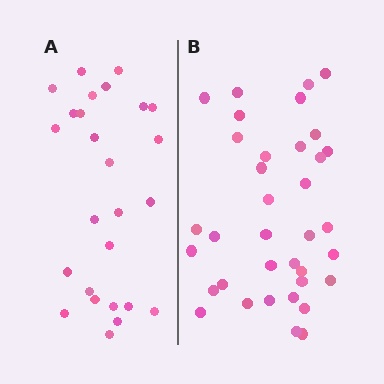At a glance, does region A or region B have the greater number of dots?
Region B (the right region) has more dots.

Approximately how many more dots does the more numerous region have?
Region B has roughly 10 or so more dots than region A.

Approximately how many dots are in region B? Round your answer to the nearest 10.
About 40 dots. (The exact count is 36, which rounds to 40.)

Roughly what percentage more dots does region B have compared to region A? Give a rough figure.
About 40% more.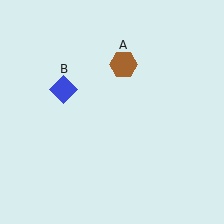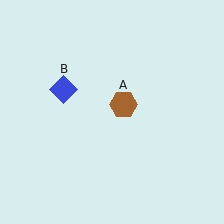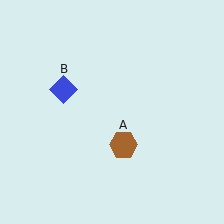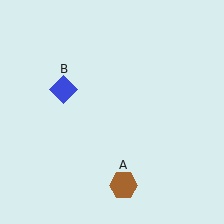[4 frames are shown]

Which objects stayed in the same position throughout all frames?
Blue diamond (object B) remained stationary.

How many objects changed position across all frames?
1 object changed position: brown hexagon (object A).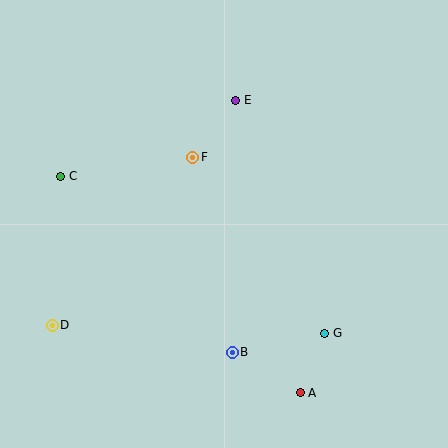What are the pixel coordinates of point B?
Point B is at (232, 352).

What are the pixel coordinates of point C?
Point C is at (61, 176).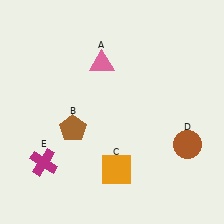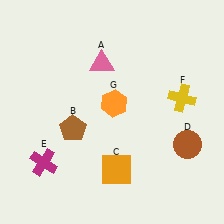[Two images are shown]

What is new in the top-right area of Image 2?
An orange hexagon (G) was added in the top-right area of Image 2.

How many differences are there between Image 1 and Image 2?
There are 2 differences between the two images.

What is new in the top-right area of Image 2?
A yellow cross (F) was added in the top-right area of Image 2.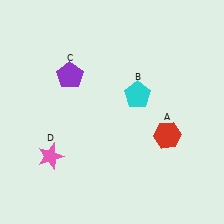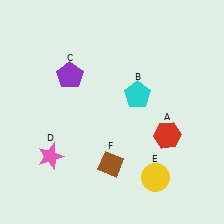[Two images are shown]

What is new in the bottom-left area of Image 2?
A brown diamond (F) was added in the bottom-left area of Image 2.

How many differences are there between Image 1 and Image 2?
There are 2 differences between the two images.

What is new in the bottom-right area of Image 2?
A yellow circle (E) was added in the bottom-right area of Image 2.